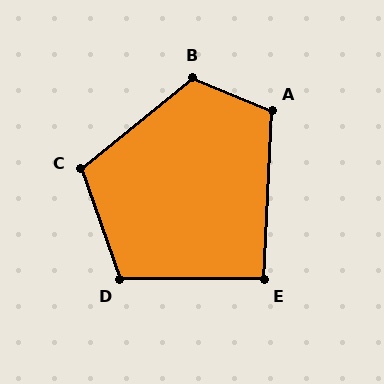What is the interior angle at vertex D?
Approximately 109 degrees (obtuse).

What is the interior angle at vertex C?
Approximately 110 degrees (obtuse).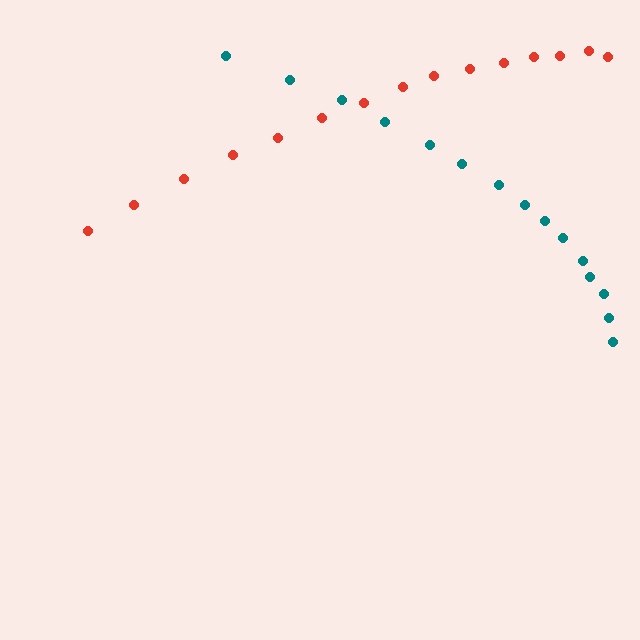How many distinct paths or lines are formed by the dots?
There are 2 distinct paths.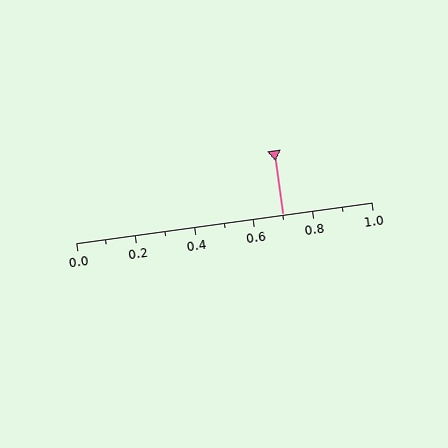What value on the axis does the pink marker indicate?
The marker indicates approximately 0.7.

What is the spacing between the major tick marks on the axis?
The major ticks are spaced 0.2 apart.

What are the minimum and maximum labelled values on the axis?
The axis runs from 0.0 to 1.0.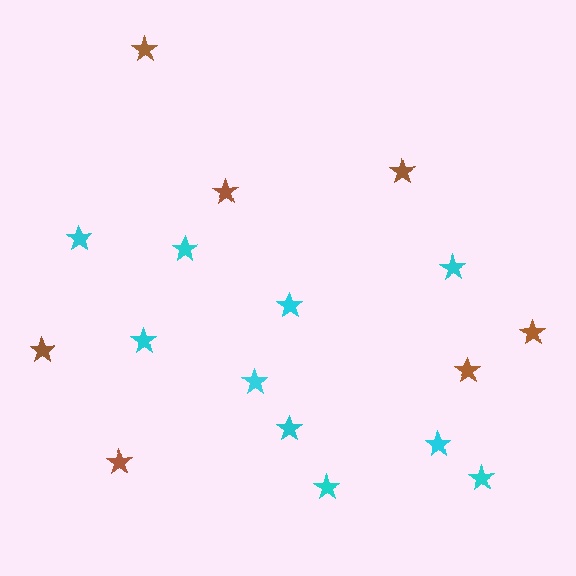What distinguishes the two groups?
There are 2 groups: one group of cyan stars (10) and one group of brown stars (7).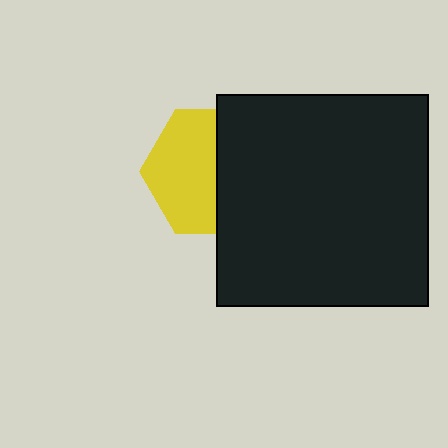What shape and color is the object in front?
The object in front is a black square.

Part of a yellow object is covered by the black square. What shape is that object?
It is a hexagon.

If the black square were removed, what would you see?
You would see the complete yellow hexagon.